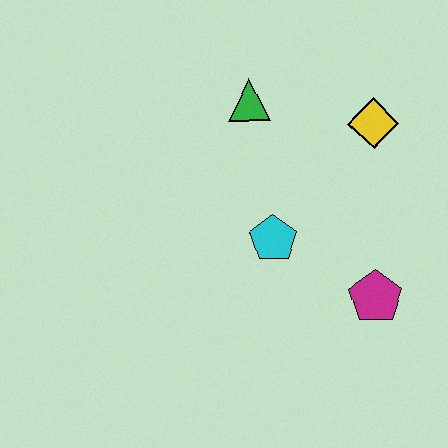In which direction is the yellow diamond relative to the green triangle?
The yellow diamond is to the right of the green triangle.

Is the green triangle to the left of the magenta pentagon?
Yes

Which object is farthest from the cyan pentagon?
The yellow diamond is farthest from the cyan pentagon.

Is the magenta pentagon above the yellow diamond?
No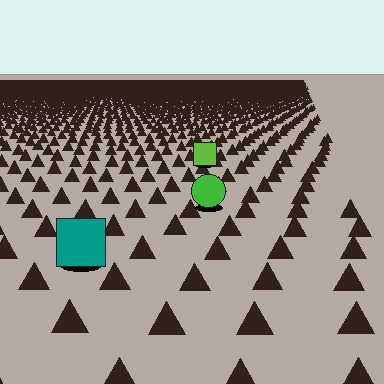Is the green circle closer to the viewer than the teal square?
No. The teal square is closer — you can tell from the texture gradient: the ground texture is coarser near it.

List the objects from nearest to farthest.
From nearest to farthest: the teal square, the green circle, the lime square.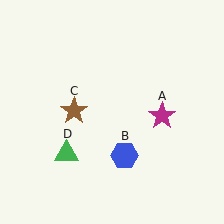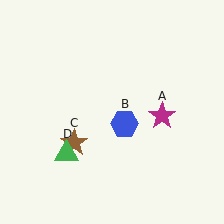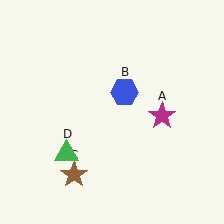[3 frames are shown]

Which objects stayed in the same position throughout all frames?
Magenta star (object A) and green triangle (object D) remained stationary.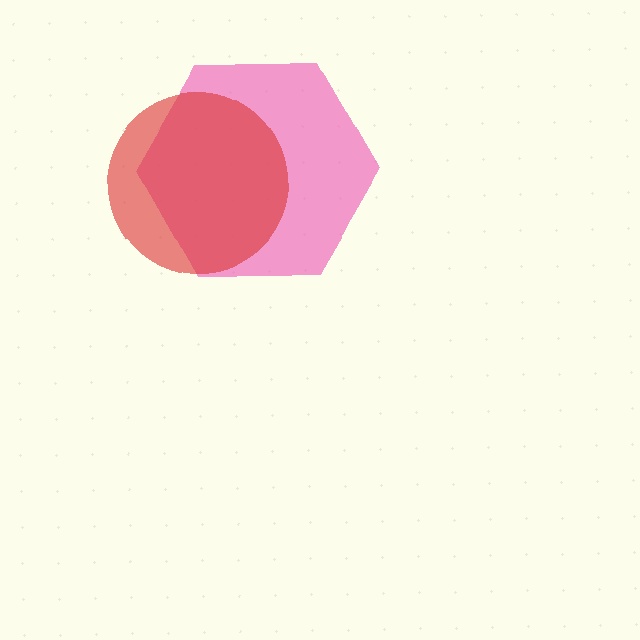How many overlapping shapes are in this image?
There are 2 overlapping shapes in the image.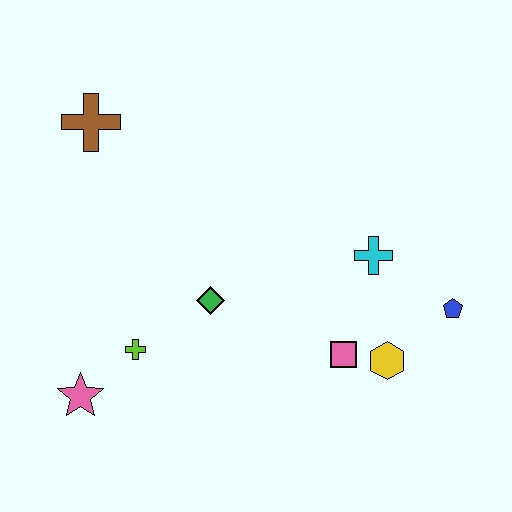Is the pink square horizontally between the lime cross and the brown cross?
No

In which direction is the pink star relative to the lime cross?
The pink star is to the left of the lime cross.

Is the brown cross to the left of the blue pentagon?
Yes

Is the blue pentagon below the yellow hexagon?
No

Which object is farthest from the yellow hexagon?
The brown cross is farthest from the yellow hexagon.